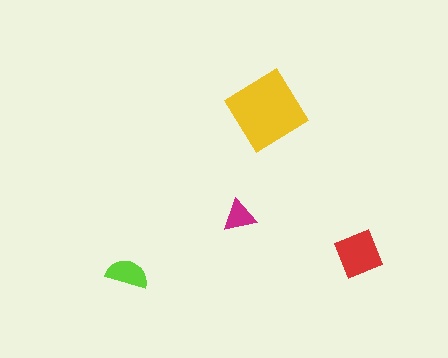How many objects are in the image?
There are 4 objects in the image.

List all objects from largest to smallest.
The yellow diamond, the red diamond, the lime semicircle, the magenta triangle.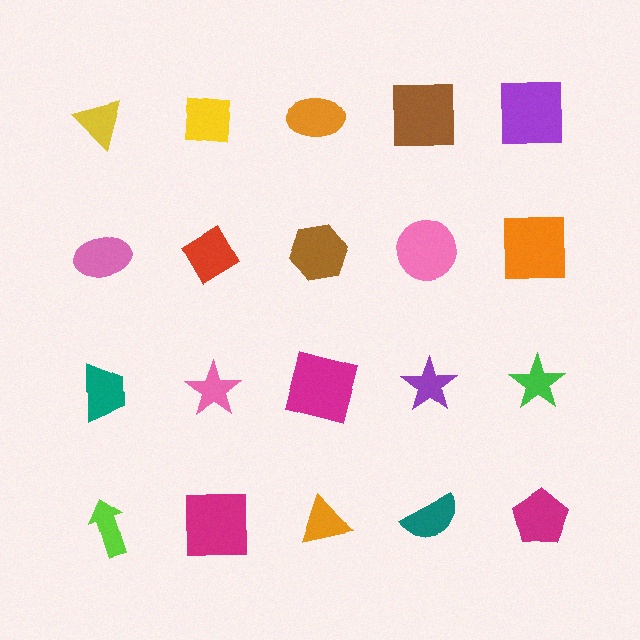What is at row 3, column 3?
A magenta square.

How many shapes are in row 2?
5 shapes.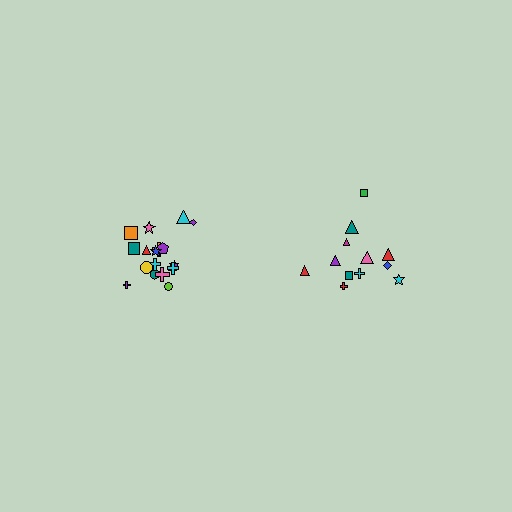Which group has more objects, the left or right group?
The left group.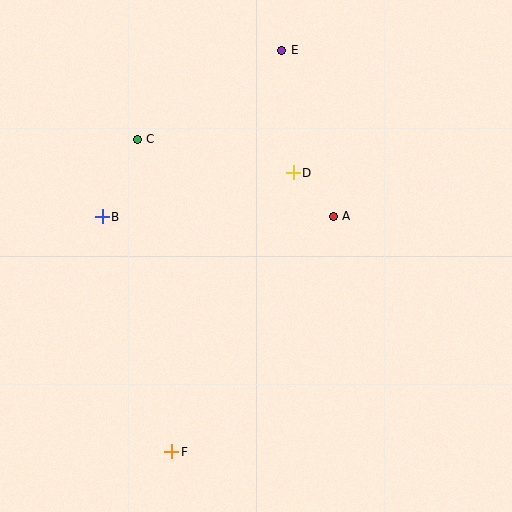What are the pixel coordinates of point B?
Point B is at (102, 217).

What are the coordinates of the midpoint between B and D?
The midpoint between B and D is at (198, 195).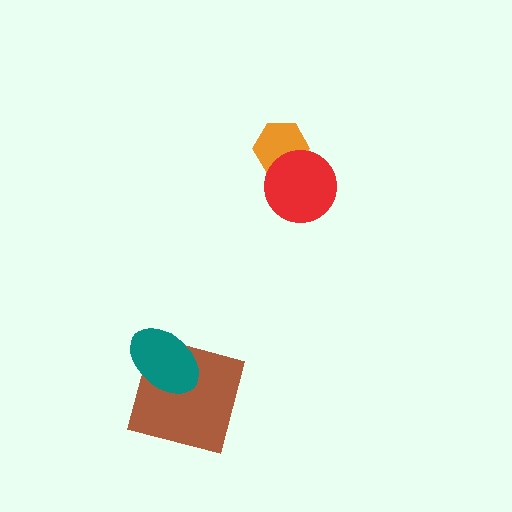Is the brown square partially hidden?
Yes, it is partially covered by another shape.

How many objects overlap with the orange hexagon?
1 object overlaps with the orange hexagon.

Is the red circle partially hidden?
No, no other shape covers it.